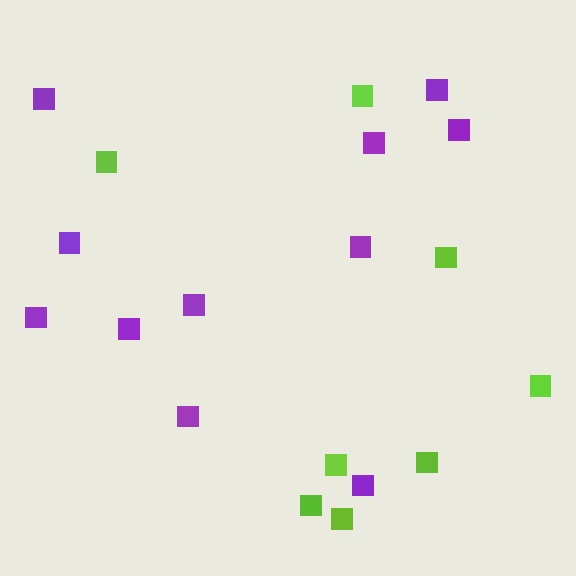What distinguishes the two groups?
There are 2 groups: one group of purple squares (11) and one group of lime squares (8).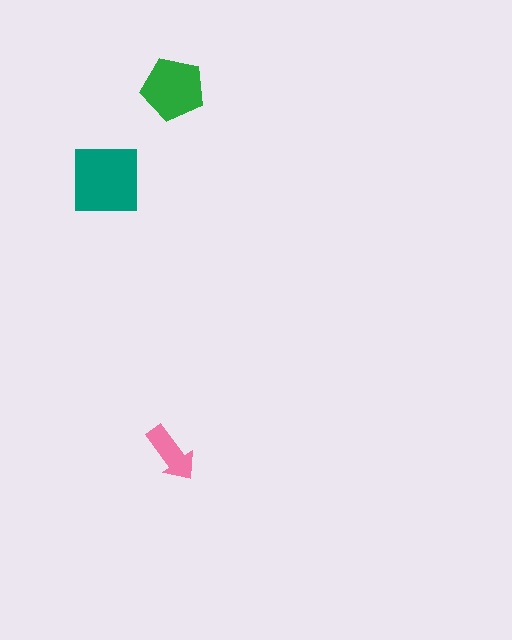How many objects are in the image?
There are 3 objects in the image.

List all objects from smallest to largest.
The pink arrow, the green pentagon, the teal square.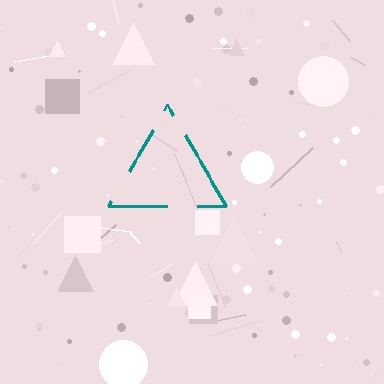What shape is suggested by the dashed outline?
The dashed outline suggests a triangle.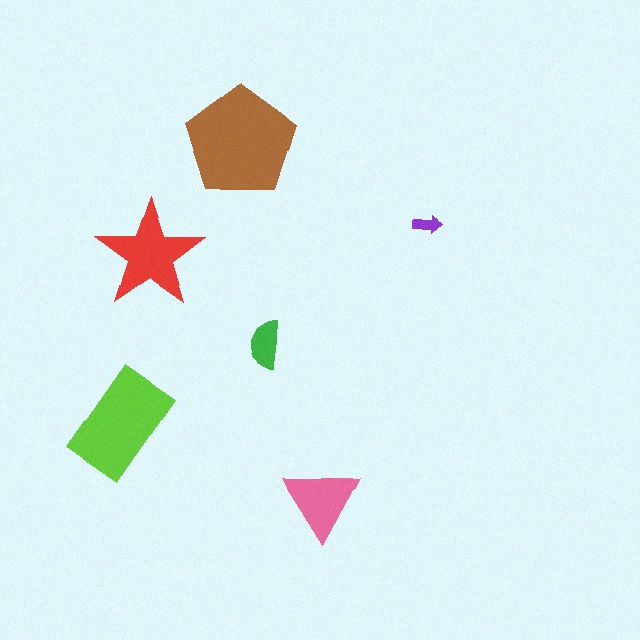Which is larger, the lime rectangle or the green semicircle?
The lime rectangle.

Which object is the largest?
The brown pentagon.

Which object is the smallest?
The purple arrow.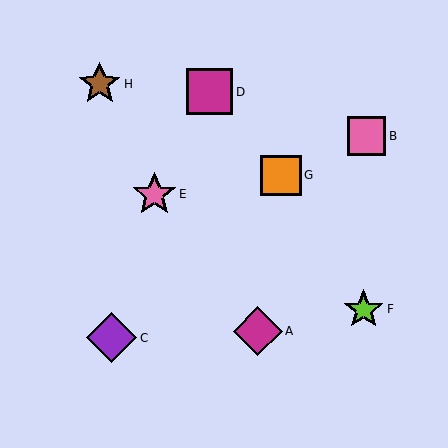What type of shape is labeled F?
Shape F is a lime star.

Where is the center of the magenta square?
The center of the magenta square is at (210, 92).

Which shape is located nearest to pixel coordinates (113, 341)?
The purple diamond (labeled C) at (112, 338) is nearest to that location.